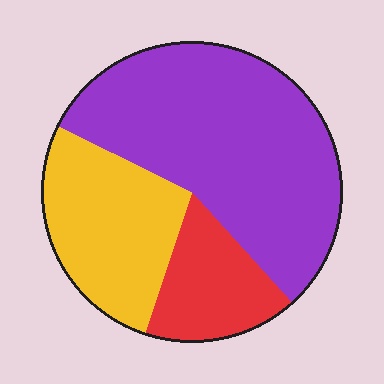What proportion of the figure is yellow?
Yellow covers about 25% of the figure.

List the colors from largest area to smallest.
From largest to smallest: purple, yellow, red.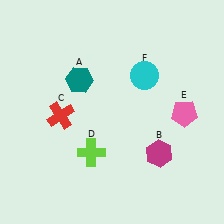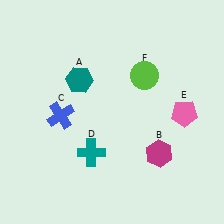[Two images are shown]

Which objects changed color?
C changed from red to blue. D changed from lime to teal. F changed from cyan to lime.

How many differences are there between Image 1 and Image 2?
There are 3 differences between the two images.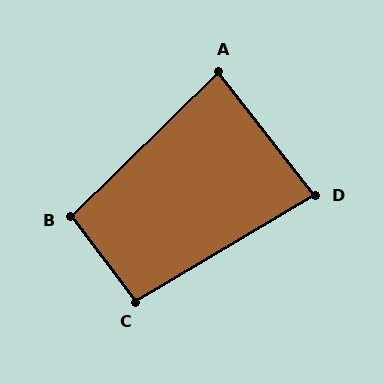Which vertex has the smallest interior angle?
D, at approximately 83 degrees.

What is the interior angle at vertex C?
Approximately 96 degrees (obtuse).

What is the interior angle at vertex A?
Approximately 84 degrees (acute).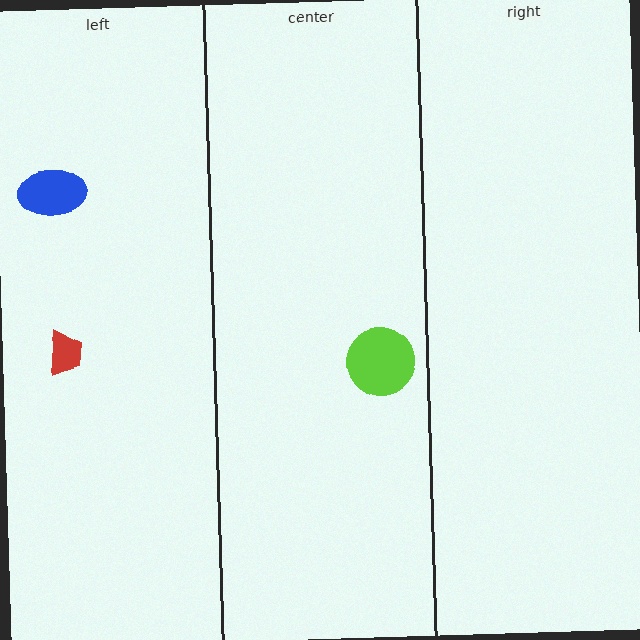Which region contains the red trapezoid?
The left region.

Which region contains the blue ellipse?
The left region.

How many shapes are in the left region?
2.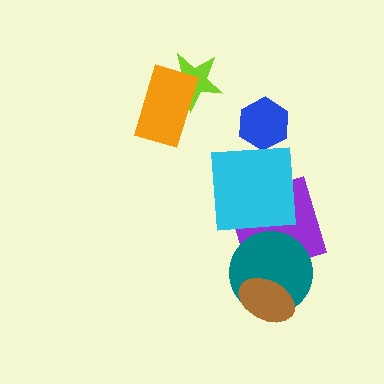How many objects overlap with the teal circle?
2 objects overlap with the teal circle.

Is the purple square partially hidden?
Yes, it is partially covered by another shape.